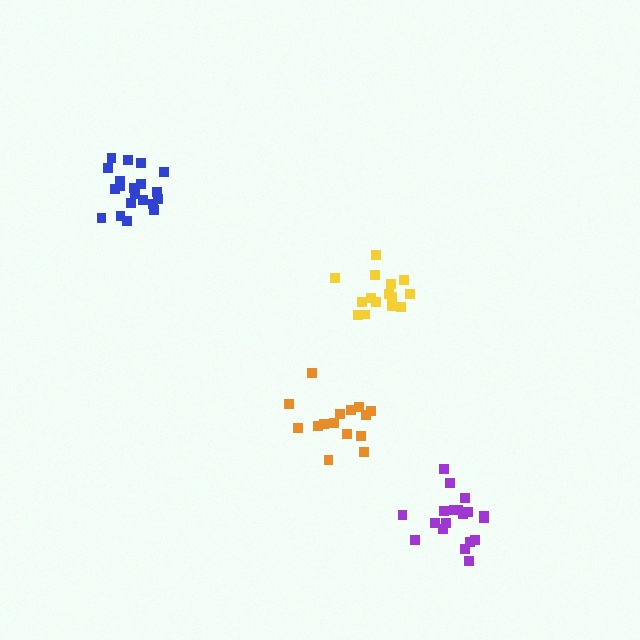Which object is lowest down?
The purple cluster is bottommost.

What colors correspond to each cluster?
The clusters are colored: orange, blue, yellow, purple.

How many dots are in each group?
Group 1: 15 dots, Group 2: 20 dots, Group 3: 15 dots, Group 4: 19 dots (69 total).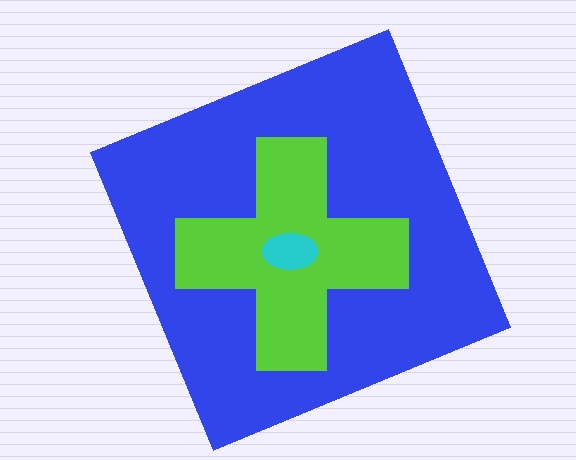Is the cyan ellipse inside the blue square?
Yes.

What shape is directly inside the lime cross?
The cyan ellipse.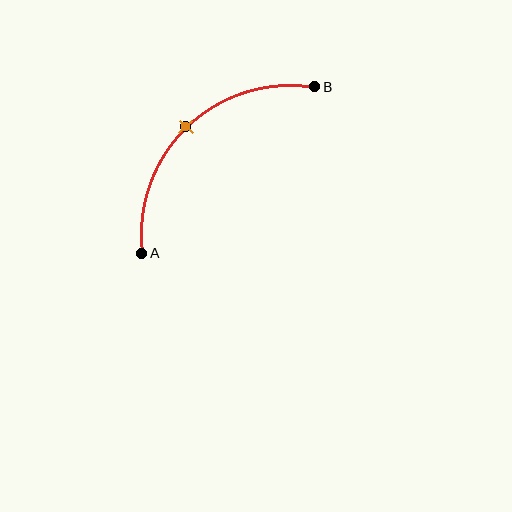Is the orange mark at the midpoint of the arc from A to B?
Yes. The orange mark lies on the arc at equal arc-length from both A and B — it is the arc midpoint.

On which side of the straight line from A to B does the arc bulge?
The arc bulges above and to the left of the straight line connecting A and B.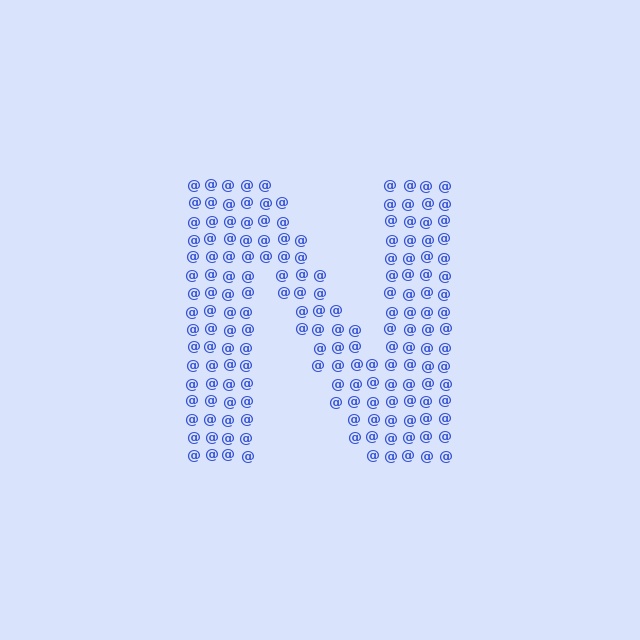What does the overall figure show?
The overall figure shows the letter N.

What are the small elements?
The small elements are at signs.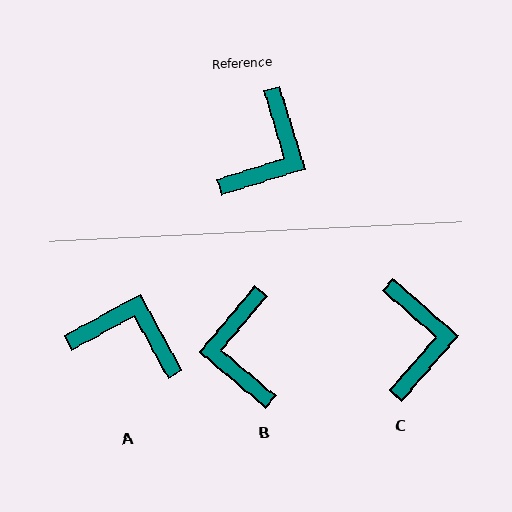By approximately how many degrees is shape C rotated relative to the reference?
Approximately 32 degrees counter-clockwise.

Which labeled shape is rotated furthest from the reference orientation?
B, about 147 degrees away.